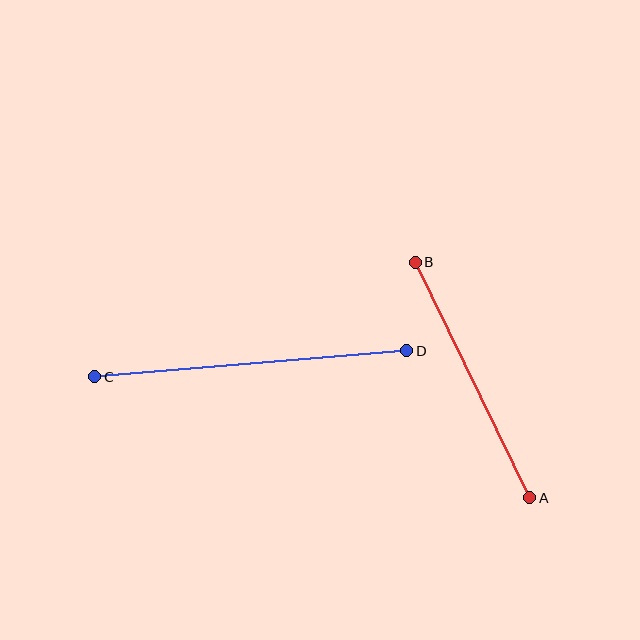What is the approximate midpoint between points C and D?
The midpoint is at approximately (251, 364) pixels.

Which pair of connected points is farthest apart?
Points C and D are farthest apart.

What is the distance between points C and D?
The distance is approximately 313 pixels.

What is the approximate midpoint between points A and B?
The midpoint is at approximately (473, 380) pixels.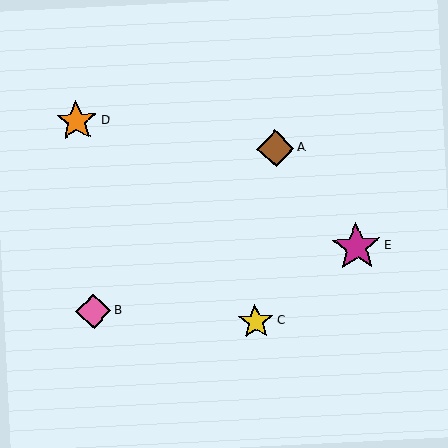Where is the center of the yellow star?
The center of the yellow star is at (256, 322).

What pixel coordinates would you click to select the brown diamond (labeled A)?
Click at (276, 149) to select the brown diamond A.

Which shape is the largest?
The magenta star (labeled E) is the largest.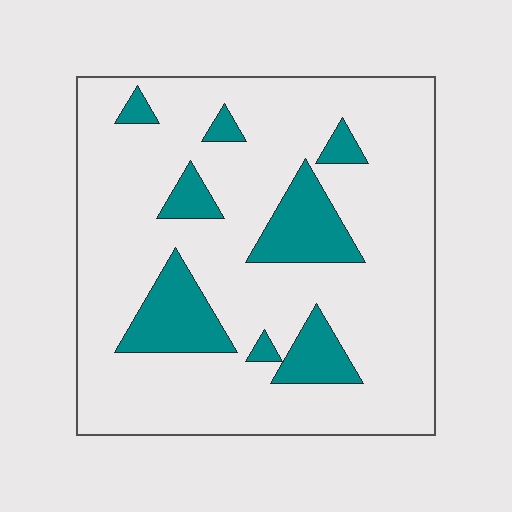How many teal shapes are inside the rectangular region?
8.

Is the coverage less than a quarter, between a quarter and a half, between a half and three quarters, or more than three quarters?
Less than a quarter.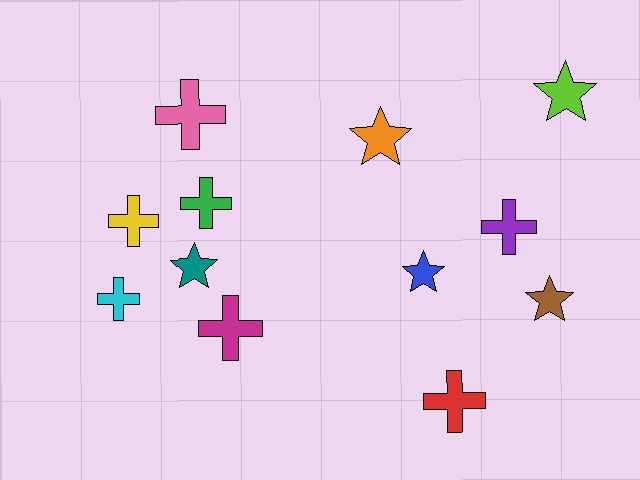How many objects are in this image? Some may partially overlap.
There are 12 objects.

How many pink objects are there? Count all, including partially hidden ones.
There is 1 pink object.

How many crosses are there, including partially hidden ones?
There are 7 crosses.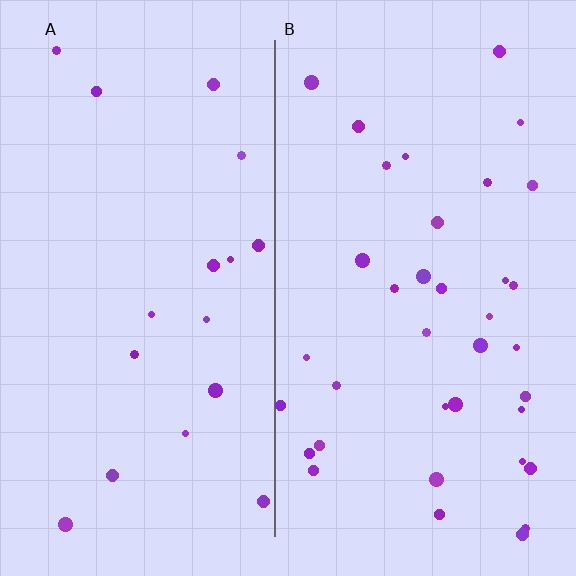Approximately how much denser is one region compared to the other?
Approximately 2.1× — region B over region A.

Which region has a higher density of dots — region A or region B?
B (the right).